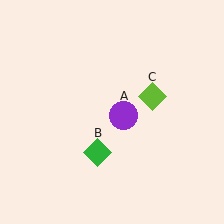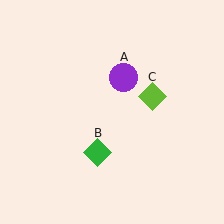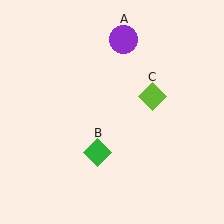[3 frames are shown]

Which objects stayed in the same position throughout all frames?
Green diamond (object B) and lime diamond (object C) remained stationary.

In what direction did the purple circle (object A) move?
The purple circle (object A) moved up.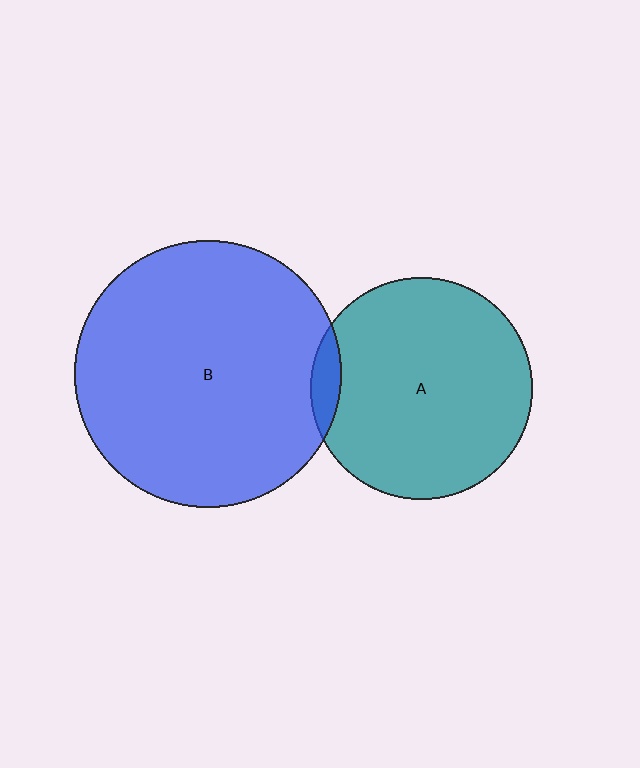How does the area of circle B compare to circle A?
Approximately 1.5 times.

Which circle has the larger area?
Circle B (blue).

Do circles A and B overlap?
Yes.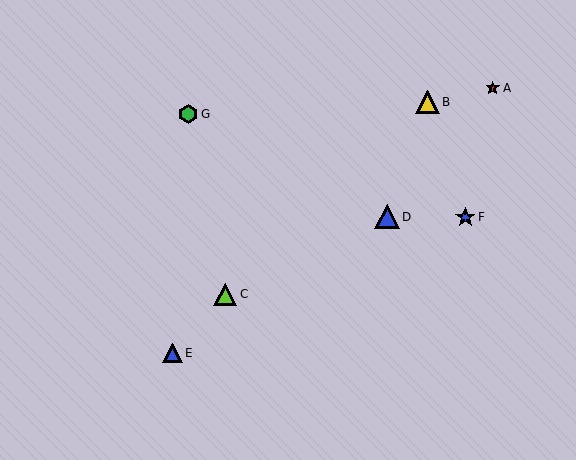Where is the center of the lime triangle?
The center of the lime triangle is at (225, 294).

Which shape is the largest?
The blue triangle (labeled D) is the largest.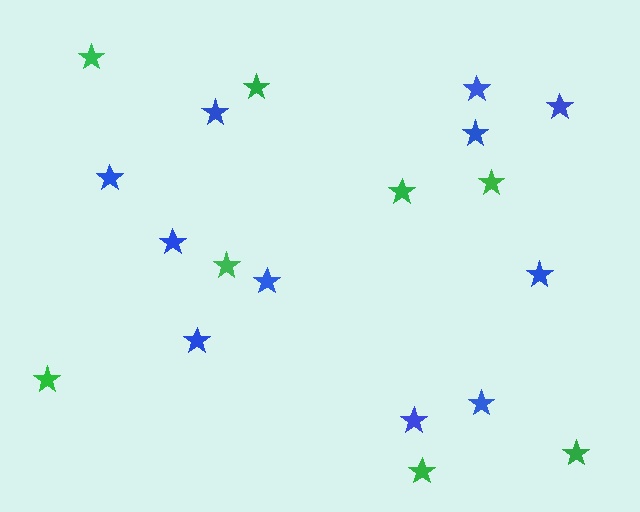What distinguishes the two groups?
There are 2 groups: one group of green stars (8) and one group of blue stars (11).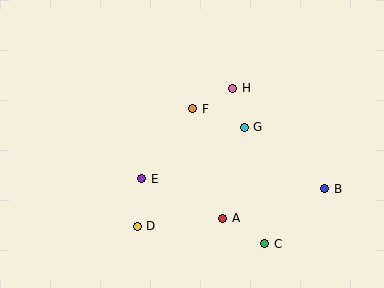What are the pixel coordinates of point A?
Point A is at (223, 218).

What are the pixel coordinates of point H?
Point H is at (233, 88).